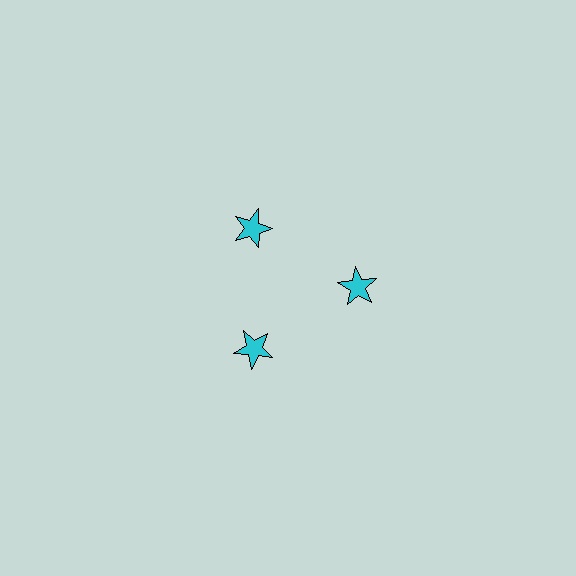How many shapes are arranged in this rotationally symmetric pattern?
There are 3 shapes, arranged in 3 groups of 1.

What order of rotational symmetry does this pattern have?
This pattern has 3-fold rotational symmetry.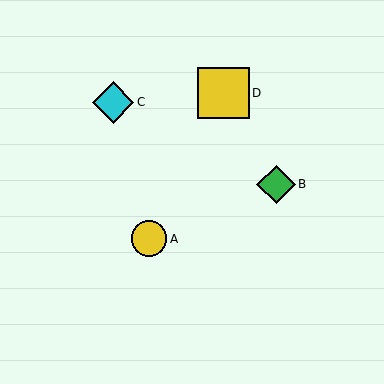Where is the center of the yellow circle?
The center of the yellow circle is at (149, 239).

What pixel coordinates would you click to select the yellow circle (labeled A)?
Click at (149, 239) to select the yellow circle A.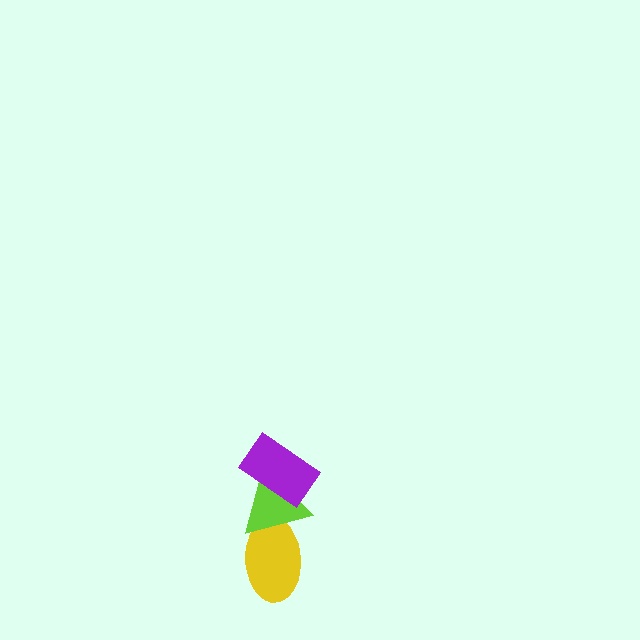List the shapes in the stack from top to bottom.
From top to bottom: the purple rectangle, the lime triangle, the yellow ellipse.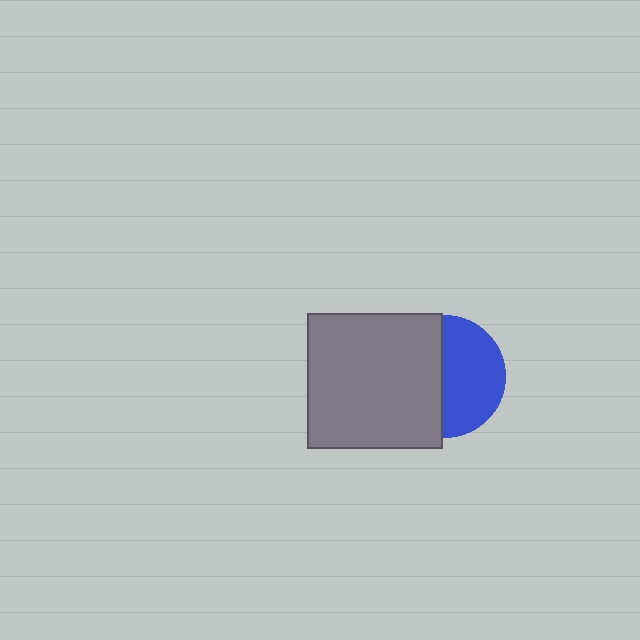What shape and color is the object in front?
The object in front is a gray square.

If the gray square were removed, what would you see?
You would see the complete blue circle.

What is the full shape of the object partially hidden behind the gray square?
The partially hidden object is a blue circle.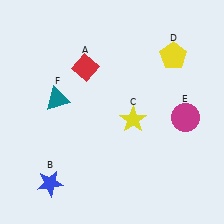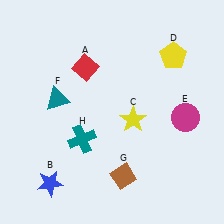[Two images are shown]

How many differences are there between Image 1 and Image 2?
There are 2 differences between the two images.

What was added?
A brown diamond (G), a teal cross (H) were added in Image 2.